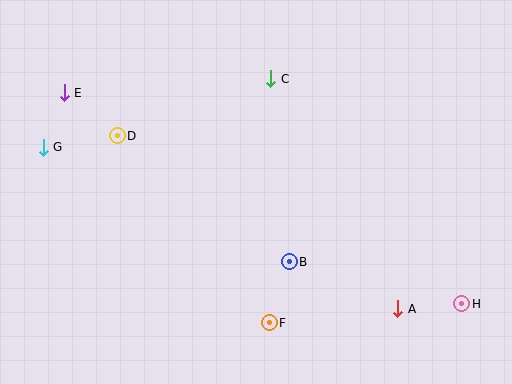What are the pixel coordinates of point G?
Point G is at (43, 147).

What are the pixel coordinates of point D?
Point D is at (117, 136).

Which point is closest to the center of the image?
Point B at (289, 262) is closest to the center.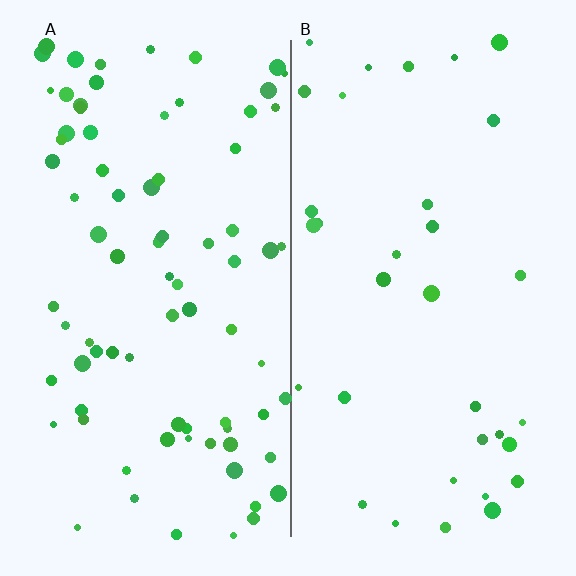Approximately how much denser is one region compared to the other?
Approximately 2.4× — region A over region B.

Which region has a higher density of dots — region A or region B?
A (the left).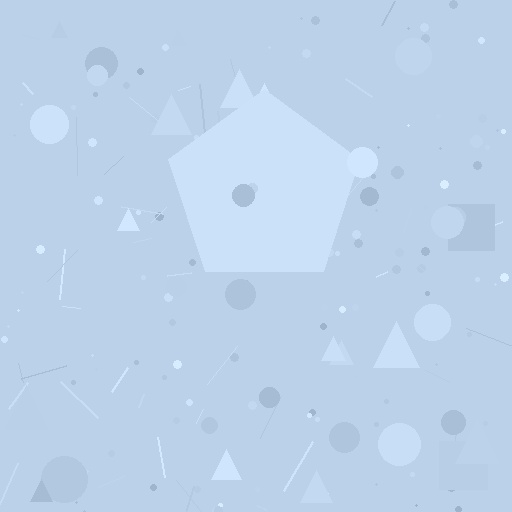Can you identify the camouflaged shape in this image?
The camouflaged shape is a pentagon.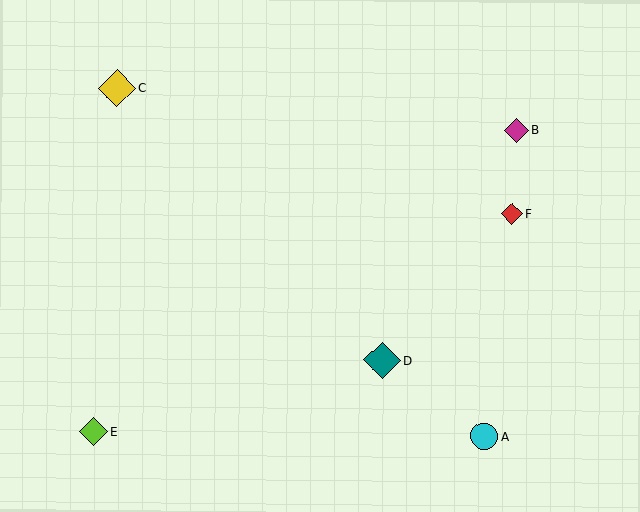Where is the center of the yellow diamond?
The center of the yellow diamond is at (117, 88).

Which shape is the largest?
The yellow diamond (labeled C) is the largest.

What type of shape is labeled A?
Shape A is a cyan circle.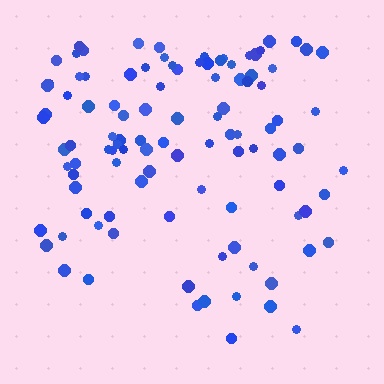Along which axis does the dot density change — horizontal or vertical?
Vertical.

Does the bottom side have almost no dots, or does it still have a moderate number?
Still a moderate number, just noticeably fewer than the top.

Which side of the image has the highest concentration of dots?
The top.